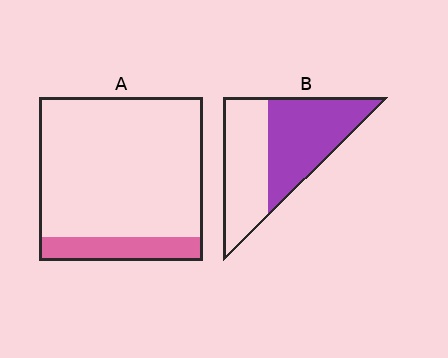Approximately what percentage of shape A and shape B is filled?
A is approximately 15% and B is approximately 55%.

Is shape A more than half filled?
No.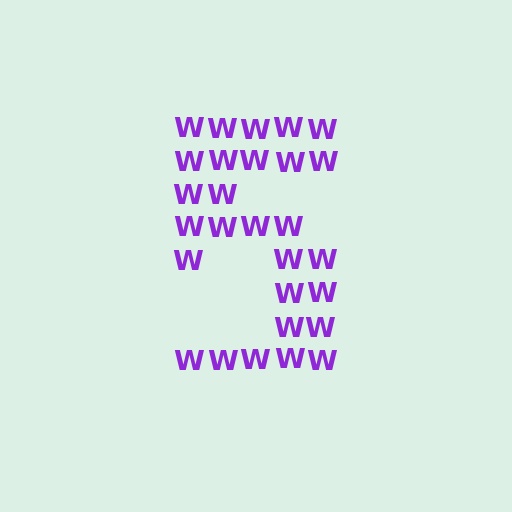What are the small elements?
The small elements are letter W's.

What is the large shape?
The large shape is the digit 5.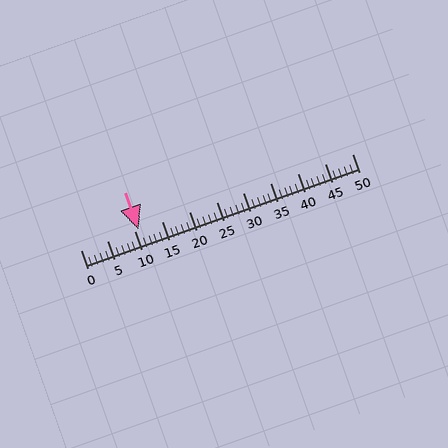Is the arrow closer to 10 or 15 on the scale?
The arrow is closer to 10.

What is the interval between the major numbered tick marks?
The major tick marks are spaced 5 units apart.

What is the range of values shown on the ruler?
The ruler shows values from 0 to 50.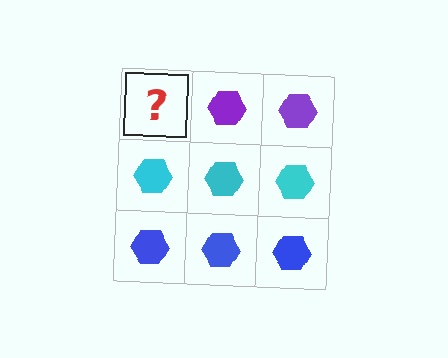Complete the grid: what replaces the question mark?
The question mark should be replaced with a purple hexagon.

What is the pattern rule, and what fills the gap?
The rule is that each row has a consistent color. The gap should be filled with a purple hexagon.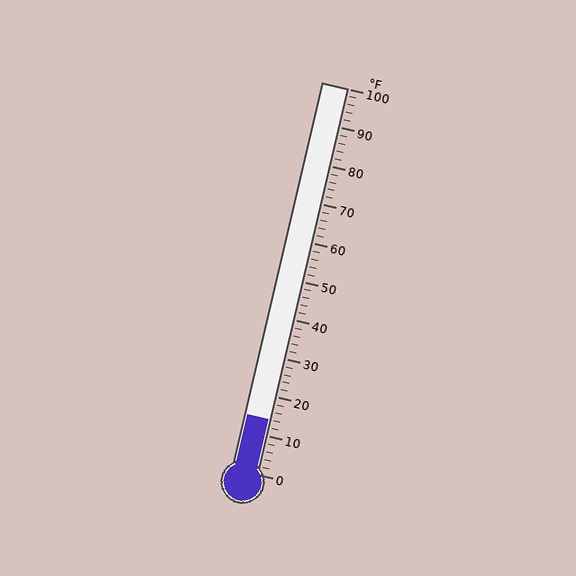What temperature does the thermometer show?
The thermometer shows approximately 14°F.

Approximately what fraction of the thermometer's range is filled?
The thermometer is filled to approximately 15% of its range.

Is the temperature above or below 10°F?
The temperature is above 10°F.